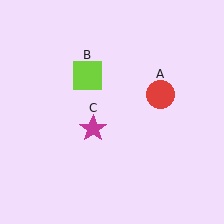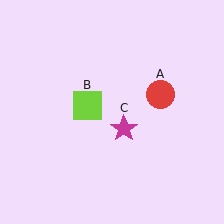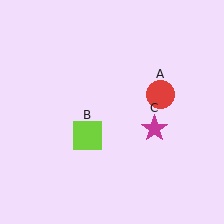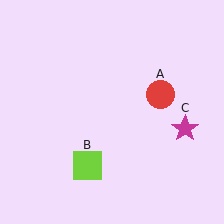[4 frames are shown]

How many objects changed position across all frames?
2 objects changed position: lime square (object B), magenta star (object C).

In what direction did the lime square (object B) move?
The lime square (object B) moved down.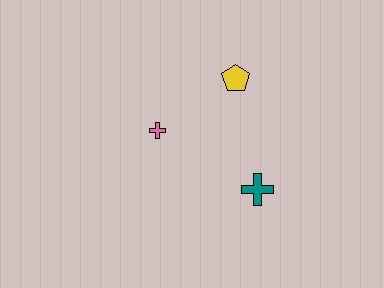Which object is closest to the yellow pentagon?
The pink cross is closest to the yellow pentagon.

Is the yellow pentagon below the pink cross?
No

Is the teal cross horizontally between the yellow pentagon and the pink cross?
No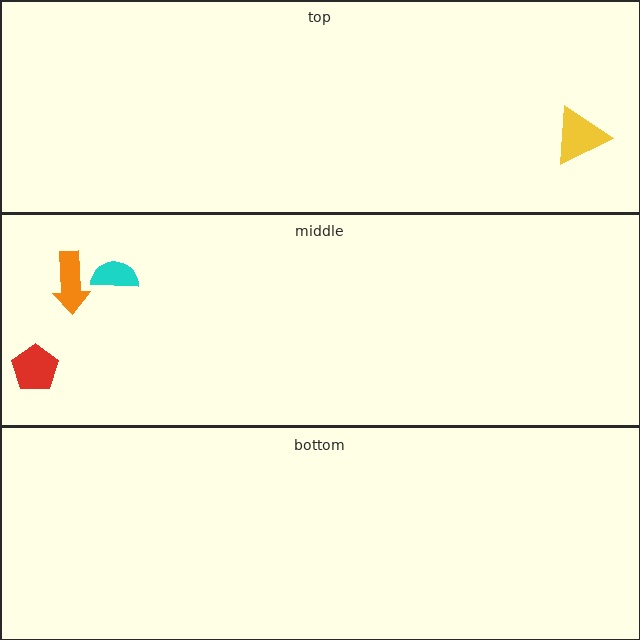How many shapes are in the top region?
1.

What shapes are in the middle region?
The cyan semicircle, the orange arrow, the red pentagon.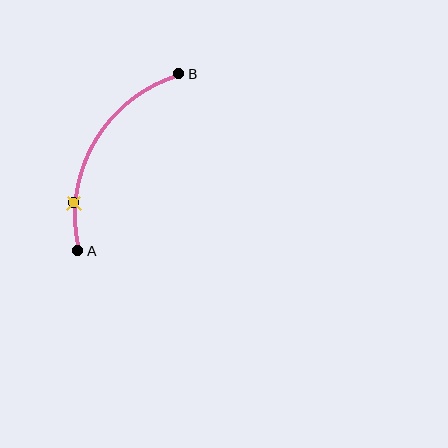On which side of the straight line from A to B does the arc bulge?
The arc bulges to the left of the straight line connecting A and B.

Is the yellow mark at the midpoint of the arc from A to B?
No. The yellow mark lies on the arc but is closer to endpoint A. The arc midpoint would be at the point on the curve equidistant along the arc from both A and B.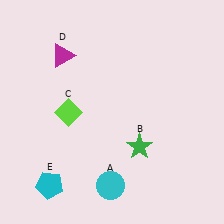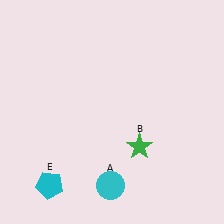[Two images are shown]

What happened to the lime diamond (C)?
The lime diamond (C) was removed in Image 2. It was in the bottom-left area of Image 1.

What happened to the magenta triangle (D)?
The magenta triangle (D) was removed in Image 2. It was in the top-left area of Image 1.